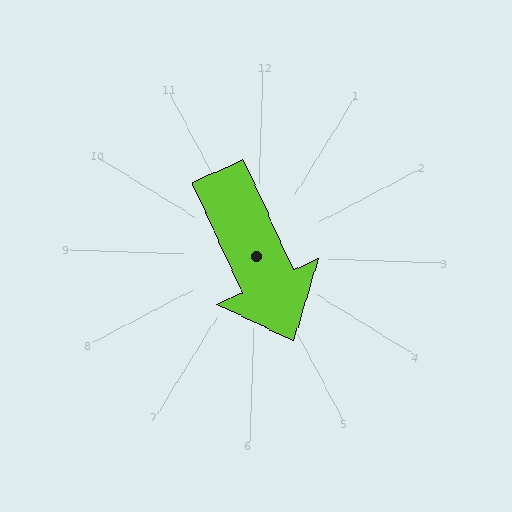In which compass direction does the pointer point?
Southeast.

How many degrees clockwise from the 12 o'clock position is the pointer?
Approximately 154 degrees.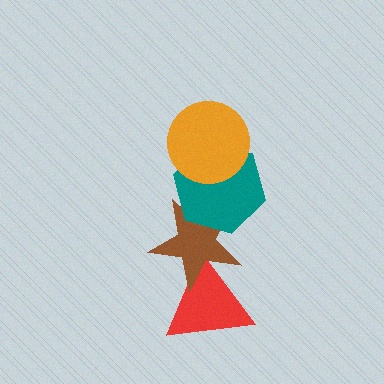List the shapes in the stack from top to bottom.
From top to bottom: the orange circle, the teal hexagon, the brown star, the red triangle.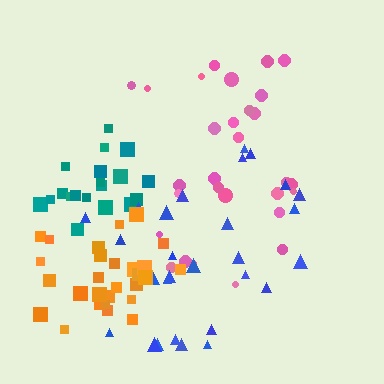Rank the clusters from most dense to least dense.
teal, orange, pink, blue.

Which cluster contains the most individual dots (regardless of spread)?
Pink (29).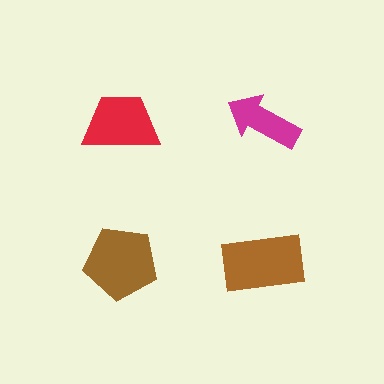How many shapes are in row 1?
2 shapes.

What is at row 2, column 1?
A brown pentagon.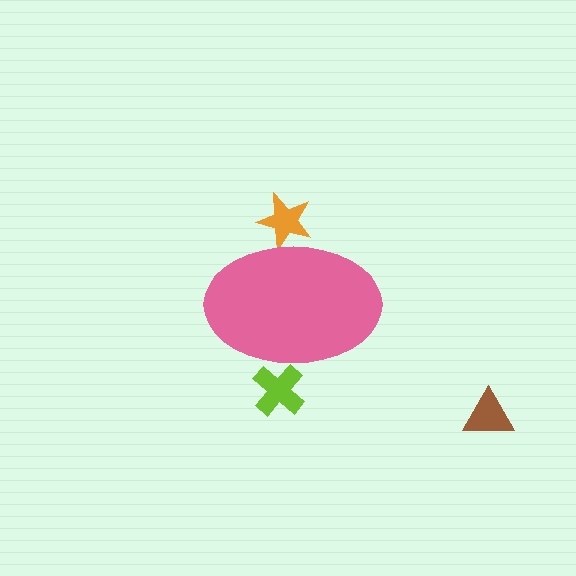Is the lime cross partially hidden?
Yes, the lime cross is partially hidden behind the pink ellipse.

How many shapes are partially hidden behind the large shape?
2 shapes are partially hidden.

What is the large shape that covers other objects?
A pink ellipse.